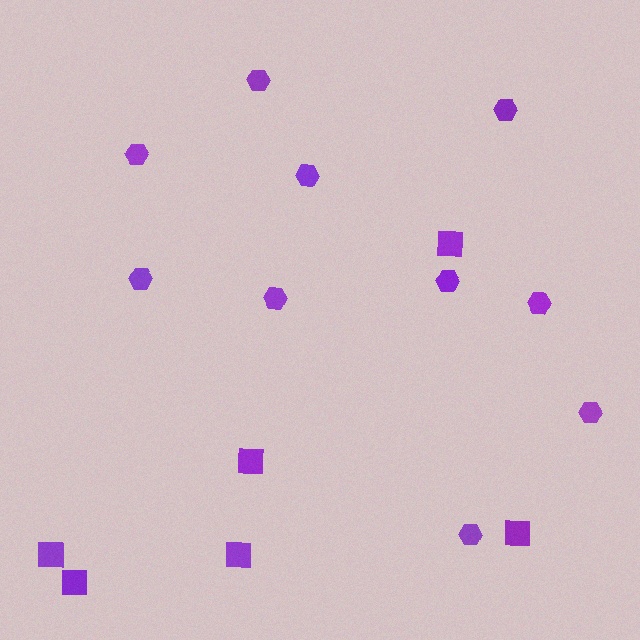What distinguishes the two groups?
There are 2 groups: one group of hexagons (10) and one group of squares (6).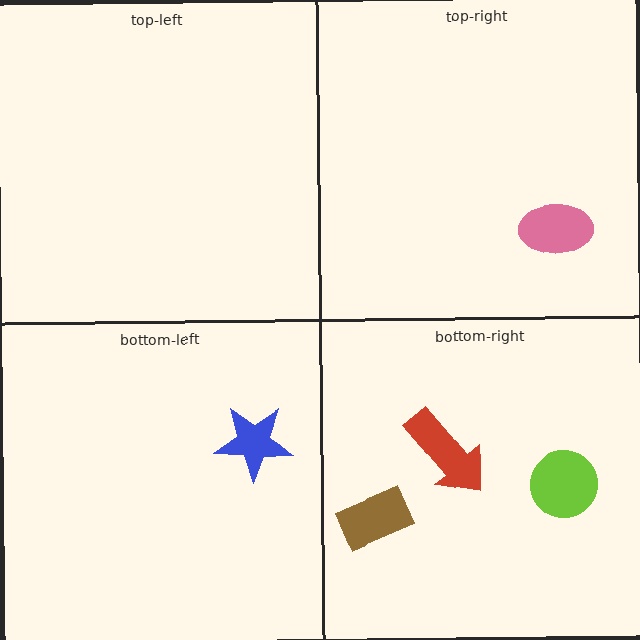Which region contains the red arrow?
The bottom-right region.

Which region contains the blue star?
The bottom-left region.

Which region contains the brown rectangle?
The bottom-right region.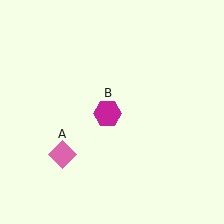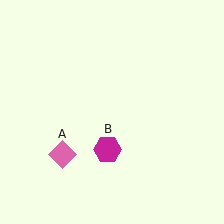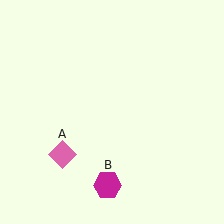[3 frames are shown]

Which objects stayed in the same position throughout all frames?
Pink diamond (object A) remained stationary.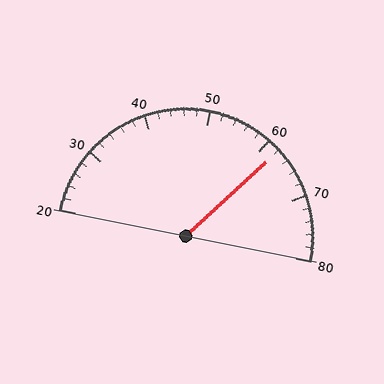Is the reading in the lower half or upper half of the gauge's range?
The reading is in the upper half of the range (20 to 80).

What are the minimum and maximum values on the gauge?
The gauge ranges from 20 to 80.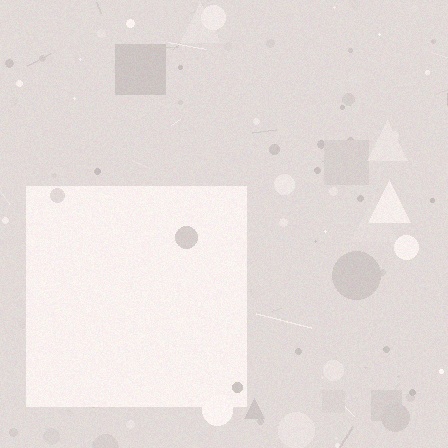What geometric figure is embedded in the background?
A square is embedded in the background.